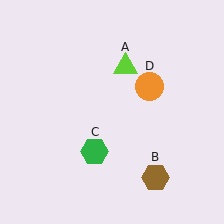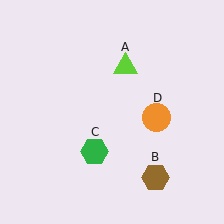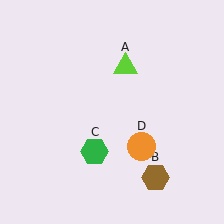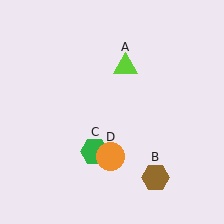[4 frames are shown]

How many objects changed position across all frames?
1 object changed position: orange circle (object D).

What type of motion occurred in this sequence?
The orange circle (object D) rotated clockwise around the center of the scene.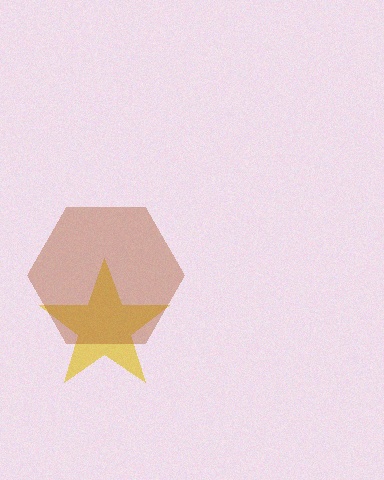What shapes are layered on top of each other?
The layered shapes are: a yellow star, a brown hexagon.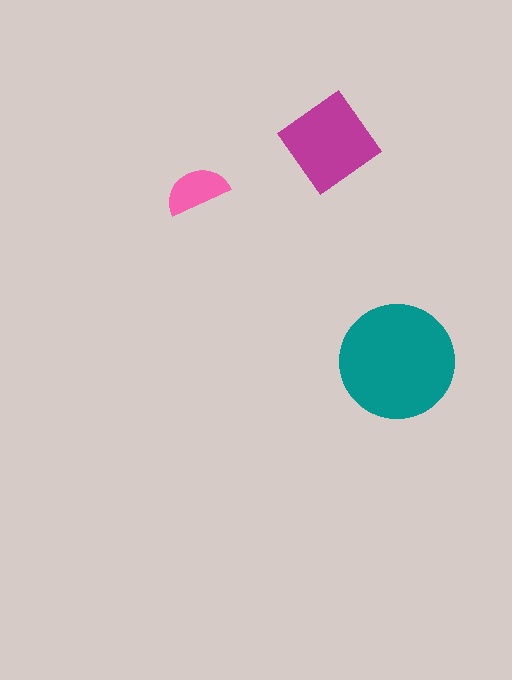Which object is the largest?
The teal circle.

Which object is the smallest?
The pink semicircle.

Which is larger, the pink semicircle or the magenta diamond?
The magenta diamond.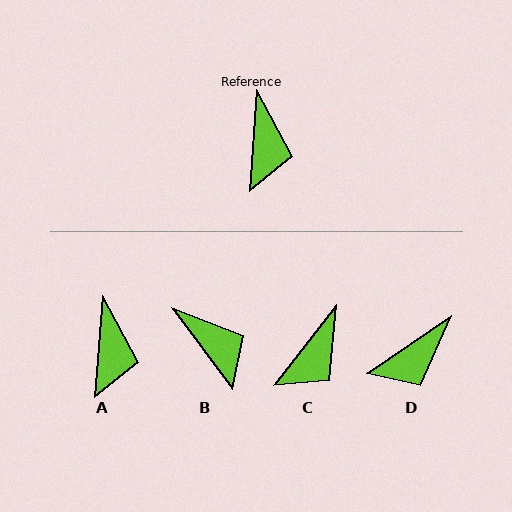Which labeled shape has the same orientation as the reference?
A.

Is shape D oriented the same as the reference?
No, it is off by about 52 degrees.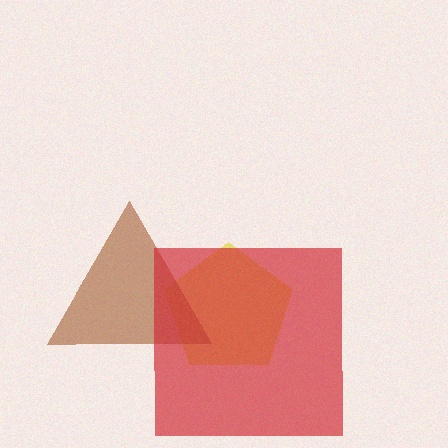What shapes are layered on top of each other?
The layered shapes are: a yellow pentagon, a brown triangle, a red square.